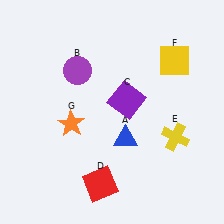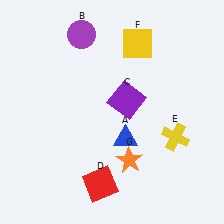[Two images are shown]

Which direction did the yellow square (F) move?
The yellow square (F) moved left.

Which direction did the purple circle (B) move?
The purple circle (B) moved up.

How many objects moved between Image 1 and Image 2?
3 objects moved between the two images.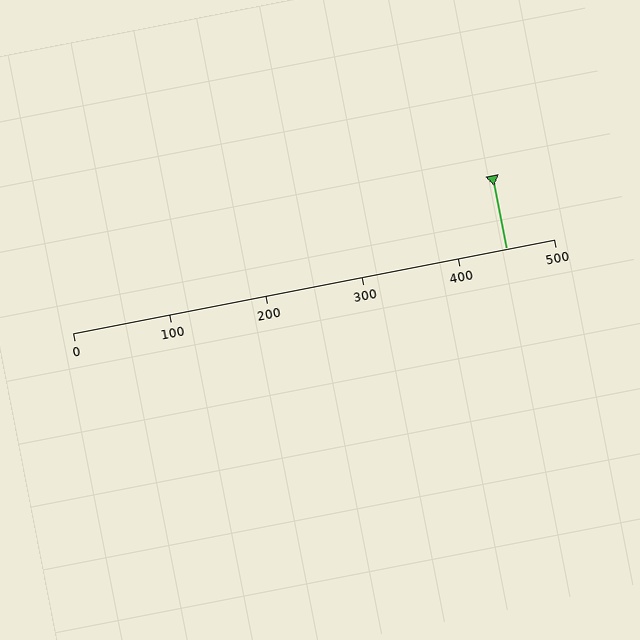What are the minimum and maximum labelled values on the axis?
The axis runs from 0 to 500.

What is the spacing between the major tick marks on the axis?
The major ticks are spaced 100 apart.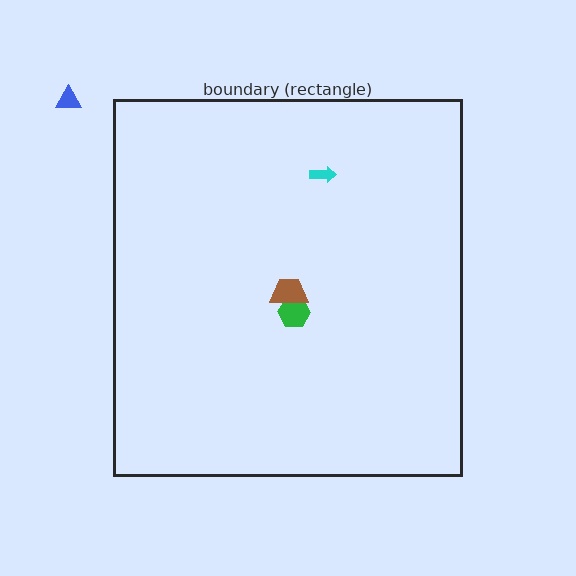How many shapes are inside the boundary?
3 inside, 1 outside.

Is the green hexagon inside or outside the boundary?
Inside.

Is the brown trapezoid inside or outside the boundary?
Inside.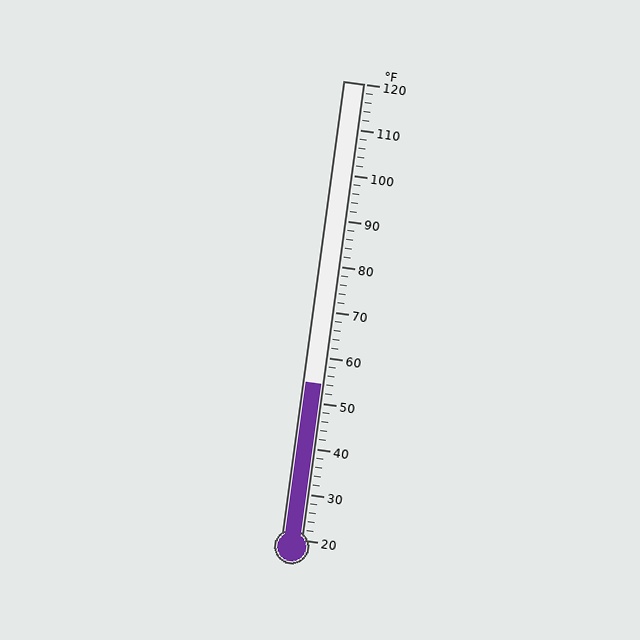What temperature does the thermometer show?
The thermometer shows approximately 54°F.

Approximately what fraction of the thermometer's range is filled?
The thermometer is filled to approximately 35% of its range.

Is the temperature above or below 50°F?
The temperature is above 50°F.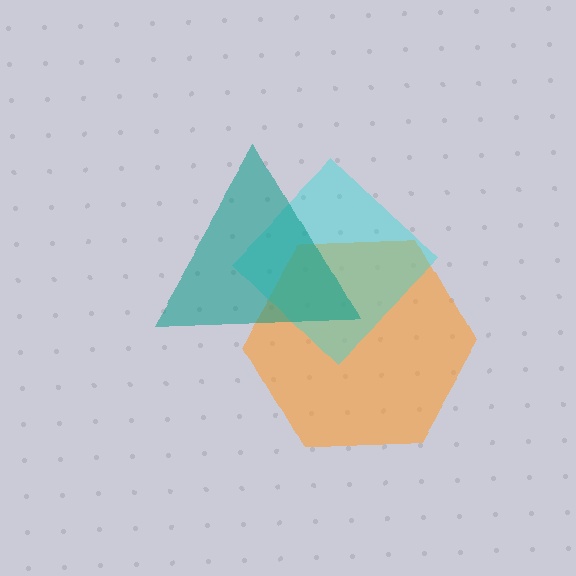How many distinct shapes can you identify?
There are 3 distinct shapes: an orange hexagon, a cyan diamond, a teal triangle.